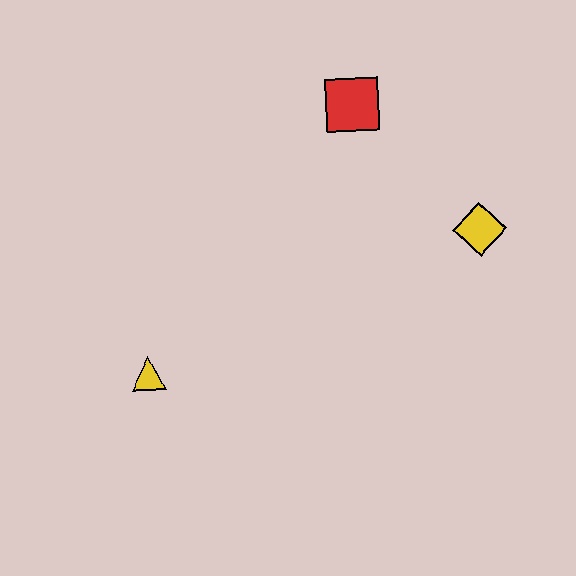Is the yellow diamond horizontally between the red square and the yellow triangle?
No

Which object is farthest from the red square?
The yellow triangle is farthest from the red square.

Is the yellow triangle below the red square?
Yes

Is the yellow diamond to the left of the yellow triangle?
No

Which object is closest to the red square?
The yellow diamond is closest to the red square.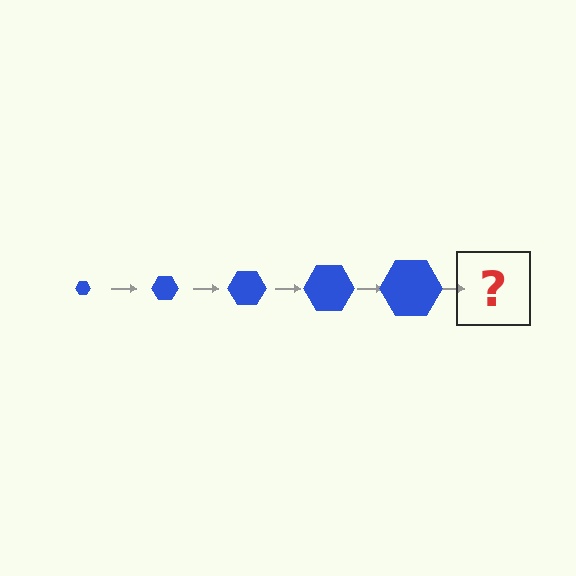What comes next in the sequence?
The next element should be a blue hexagon, larger than the previous one.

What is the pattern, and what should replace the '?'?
The pattern is that the hexagon gets progressively larger each step. The '?' should be a blue hexagon, larger than the previous one.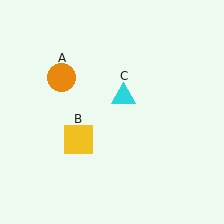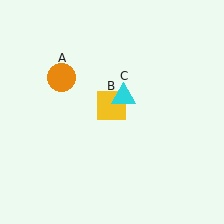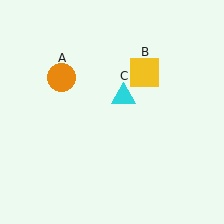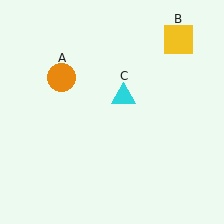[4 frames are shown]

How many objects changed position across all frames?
1 object changed position: yellow square (object B).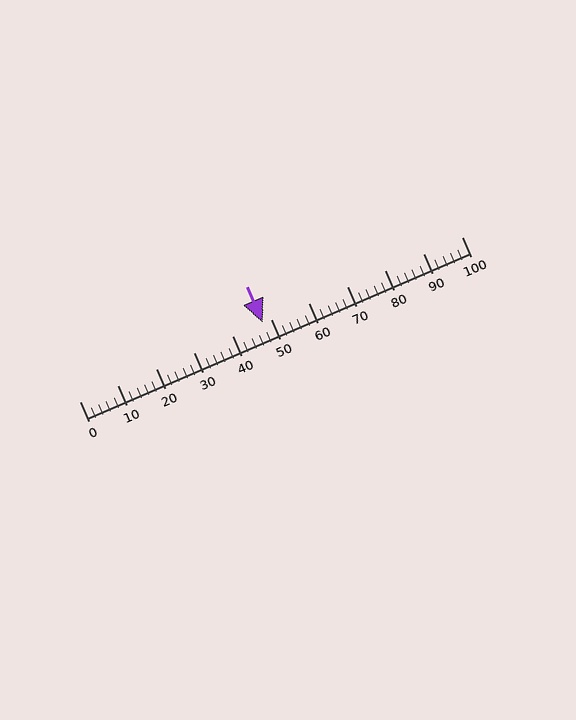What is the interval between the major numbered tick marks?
The major tick marks are spaced 10 units apart.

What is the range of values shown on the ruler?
The ruler shows values from 0 to 100.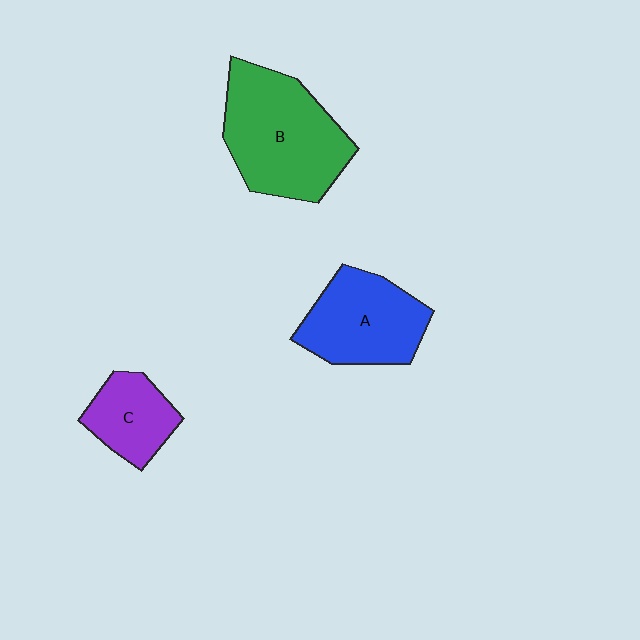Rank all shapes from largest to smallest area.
From largest to smallest: B (green), A (blue), C (purple).